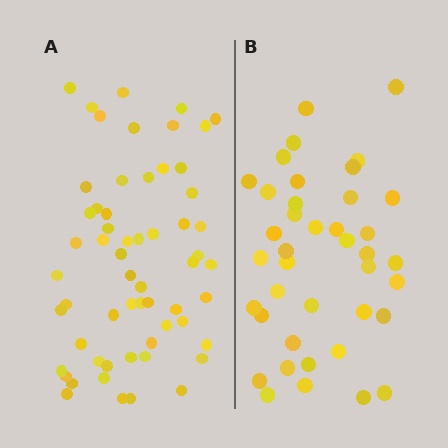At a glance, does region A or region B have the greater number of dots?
Region A (the left region) has more dots.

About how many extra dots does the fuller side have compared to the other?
Region A has approximately 20 more dots than region B.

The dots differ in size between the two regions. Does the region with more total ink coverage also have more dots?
No. Region B has more total ink coverage because its dots are larger, but region A actually contains more individual dots. Total area can be misleading — the number of items is what matters here.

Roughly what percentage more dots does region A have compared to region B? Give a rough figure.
About 50% more.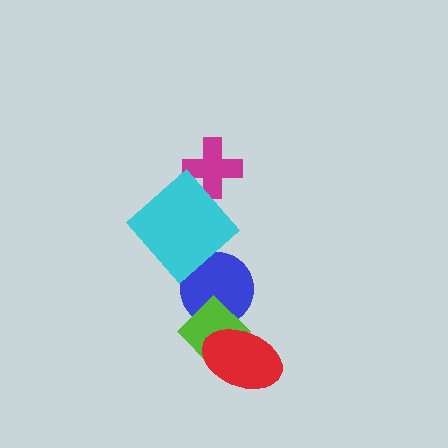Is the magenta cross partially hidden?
No, no other shape covers it.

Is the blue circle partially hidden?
Yes, it is partially covered by another shape.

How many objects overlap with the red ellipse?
1 object overlaps with the red ellipse.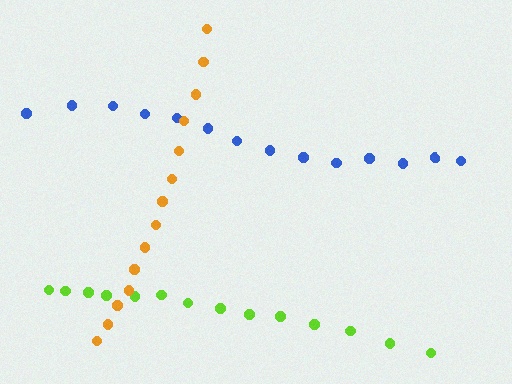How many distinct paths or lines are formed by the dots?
There are 3 distinct paths.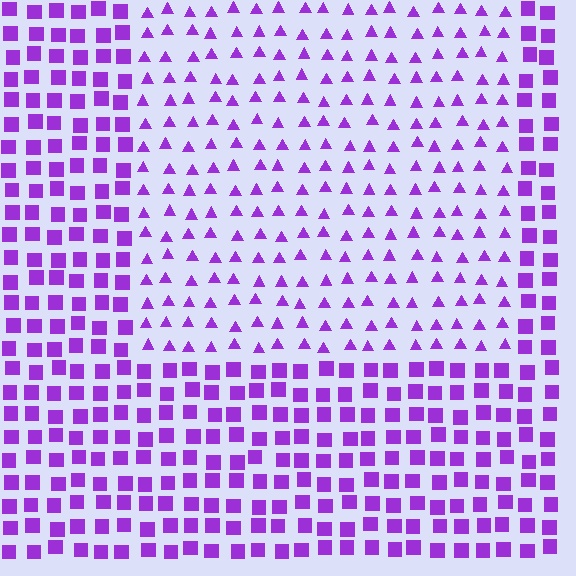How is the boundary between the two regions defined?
The boundary is defined by a change in element shape: triangles inside vs. squares outside. All elements share the same color and spacing.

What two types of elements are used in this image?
The image uses triangles inside the rectangle region and squares outside it.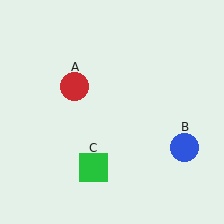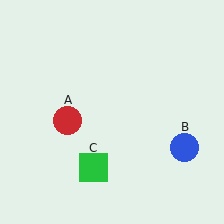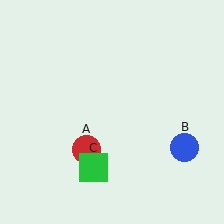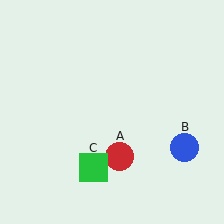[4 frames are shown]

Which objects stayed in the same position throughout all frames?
Blue circle (object B) and green square (object C) remained stationary.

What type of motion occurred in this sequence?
The red circle (object A) rotated counterclockwise around the center of the scene.